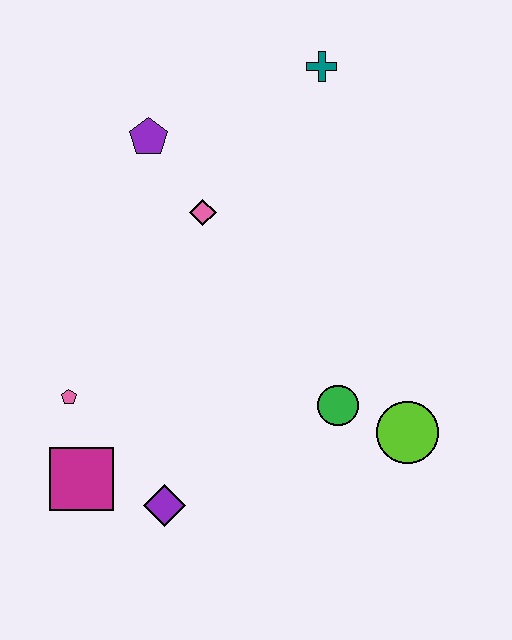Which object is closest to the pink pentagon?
The magenta square is closest to the pink pentagon.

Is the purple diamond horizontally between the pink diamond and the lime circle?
No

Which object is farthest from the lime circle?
The purple pentagon is farthest from the lime circle.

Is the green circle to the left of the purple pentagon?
No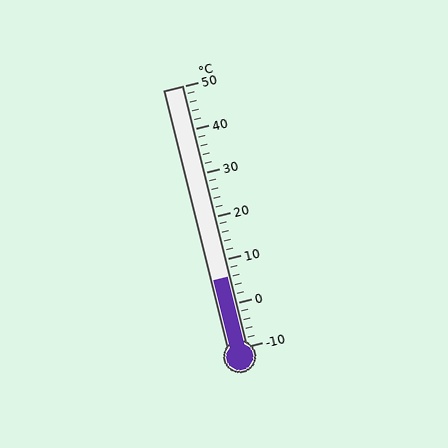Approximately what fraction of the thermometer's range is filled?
The thermometer is filled to approximately 25% of its range.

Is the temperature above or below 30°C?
The temperature is below 30°C.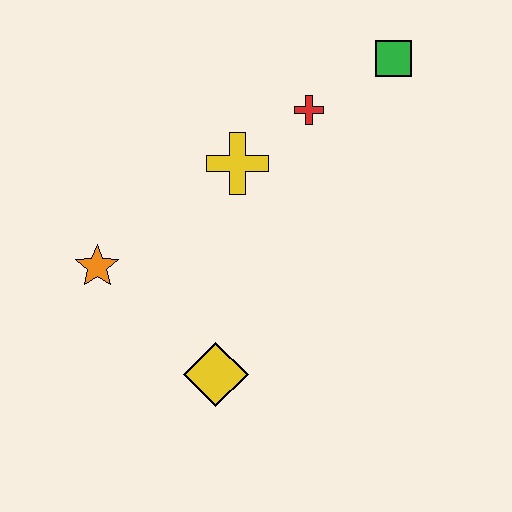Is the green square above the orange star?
Yes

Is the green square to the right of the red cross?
Yes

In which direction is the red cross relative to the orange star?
The red cross is to the right of the orange star.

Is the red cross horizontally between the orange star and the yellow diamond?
No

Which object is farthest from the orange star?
The green square is farthest from the orange star.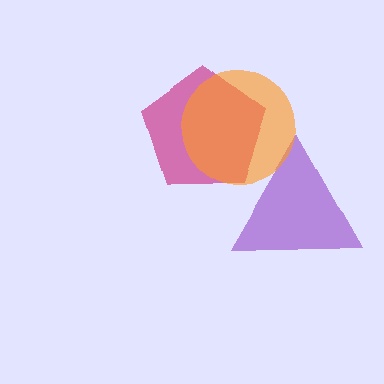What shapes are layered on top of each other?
The layered shapes are: a purple triangle, a magenta pentagon, an orange circle.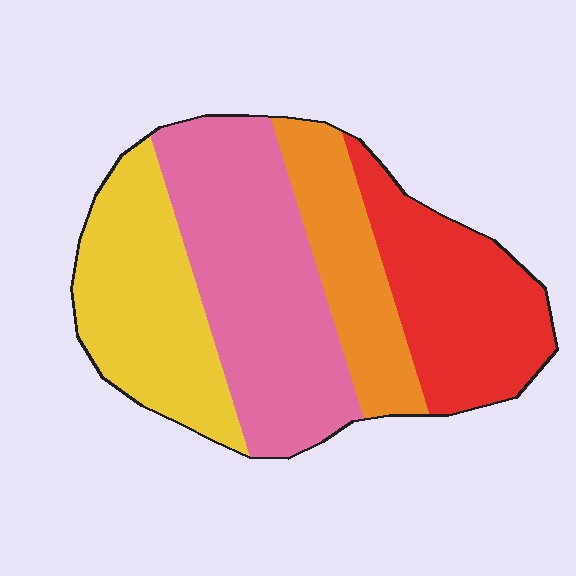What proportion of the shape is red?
Red covers around 25% of the shape.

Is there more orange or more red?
Red.